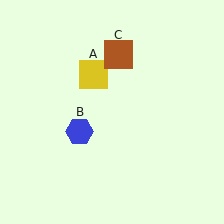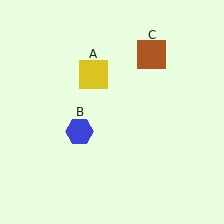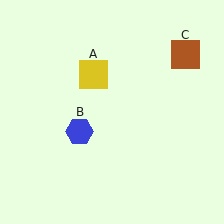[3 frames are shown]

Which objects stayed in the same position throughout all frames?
Yellow square (object A) and blue hexagon (object B) remained stationary.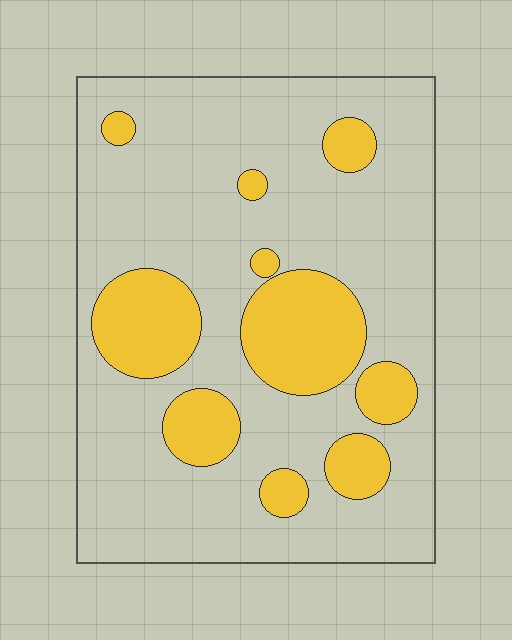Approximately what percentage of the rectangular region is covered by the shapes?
Approximately 25%.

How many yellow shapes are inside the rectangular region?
10.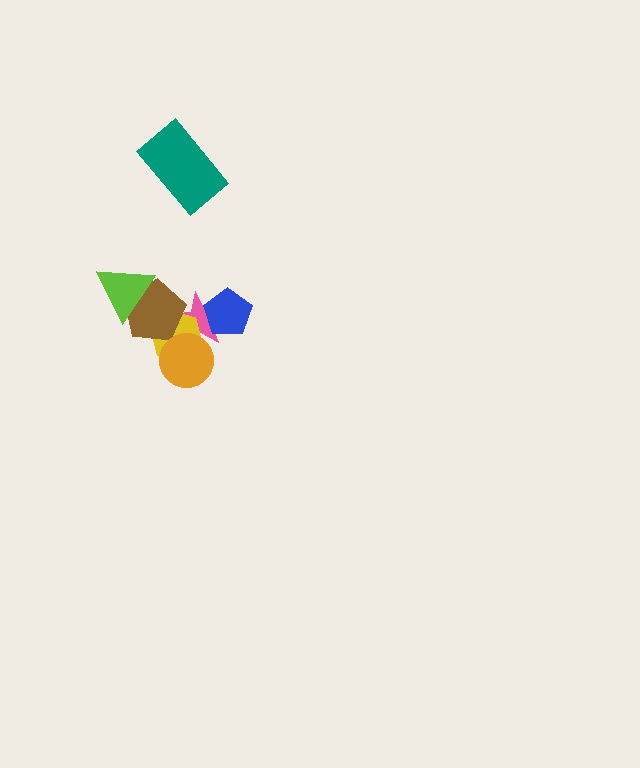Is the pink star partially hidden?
Yes, it is partially covered by another shape.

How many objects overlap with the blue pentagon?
1 object overlaps with the blue pentagon.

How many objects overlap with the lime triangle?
1 object overlaps with the lime triangle.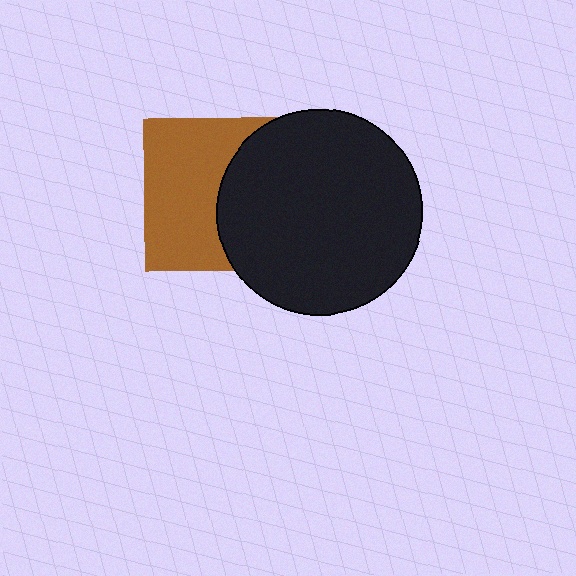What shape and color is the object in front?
The object in front is a black circle.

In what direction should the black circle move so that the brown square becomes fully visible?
The black circle should move right. That is the shortest direction to clear the overlap and leave the brown square fully visible.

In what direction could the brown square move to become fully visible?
The brown square could move left. That would shift it out from behind the black circle entirely.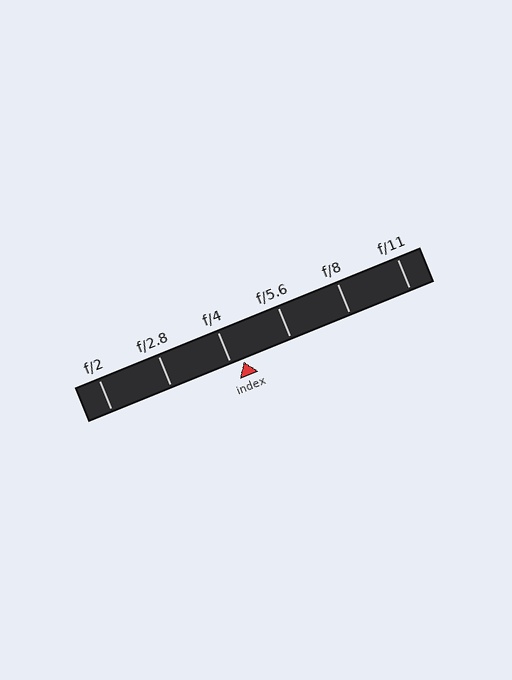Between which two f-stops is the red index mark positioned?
The index mark is between f/4 and f/5.6.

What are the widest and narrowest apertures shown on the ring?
The widest aperture shown is f/2 and the narrowest is f/11.